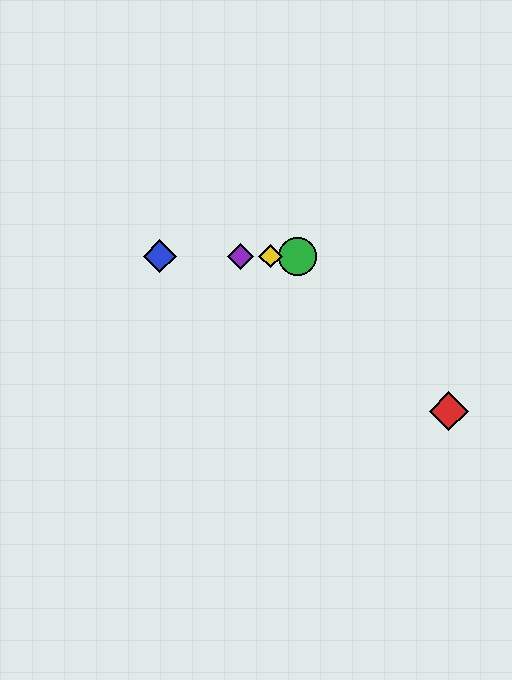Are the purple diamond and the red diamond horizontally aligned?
No, the purple diamond is at y≈256 and the red diamond is at y≈411.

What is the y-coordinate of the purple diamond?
The purple diamond is at y≈256.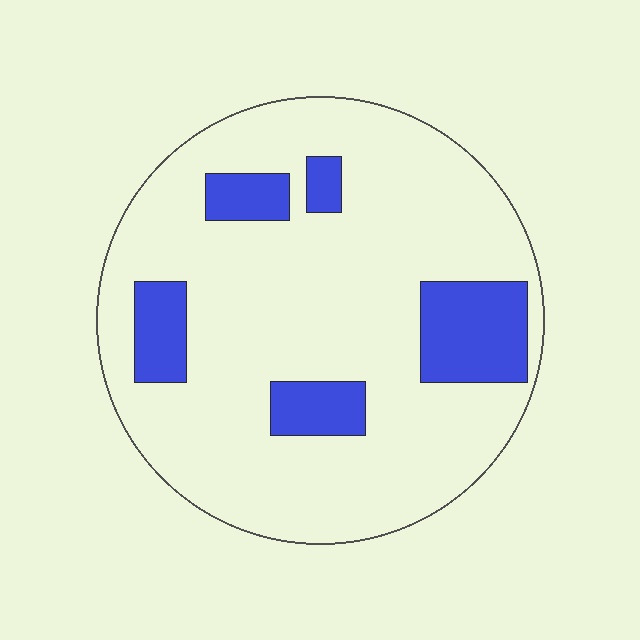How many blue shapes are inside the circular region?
5.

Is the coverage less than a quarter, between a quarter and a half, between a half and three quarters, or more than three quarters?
Less than a quarter.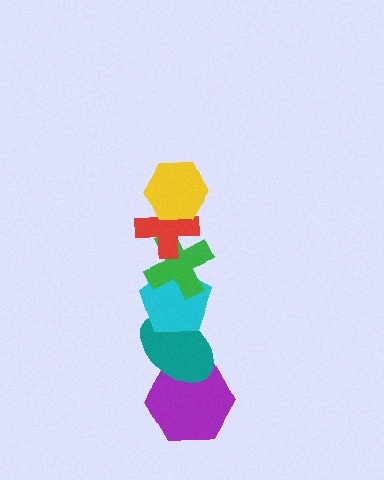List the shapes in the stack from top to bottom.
From top to bottom: the yellow hexagon, the red cross, the green cross, the cyan pentagon, the teal ellipse, the purple hexagon.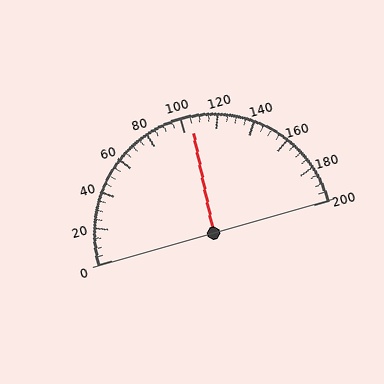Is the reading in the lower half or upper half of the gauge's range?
The reading is in the upper half of the range (0 to 200).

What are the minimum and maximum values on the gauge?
The gauge ranges from 0 to 200.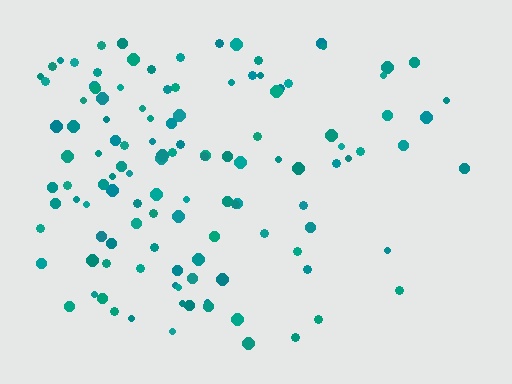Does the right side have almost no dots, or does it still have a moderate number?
Still a moderate number, just noticeably fewer than the left.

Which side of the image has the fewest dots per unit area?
The right.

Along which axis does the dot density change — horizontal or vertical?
Horizontal.